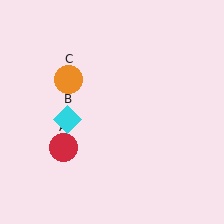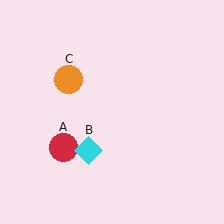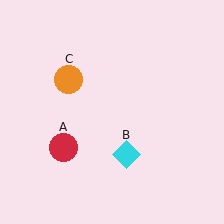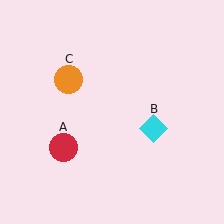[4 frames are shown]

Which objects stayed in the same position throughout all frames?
Red circle (object A) and orange circle (object C) remained stationary.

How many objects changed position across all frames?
1 object changed position: cyan diamond (object B).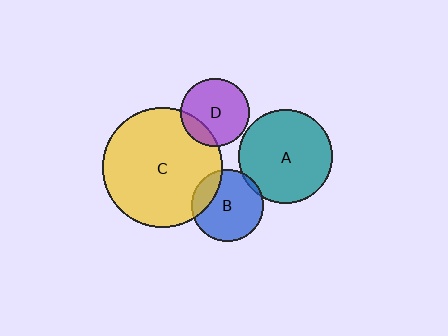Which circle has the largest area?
Circle C (yellow).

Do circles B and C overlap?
Yes.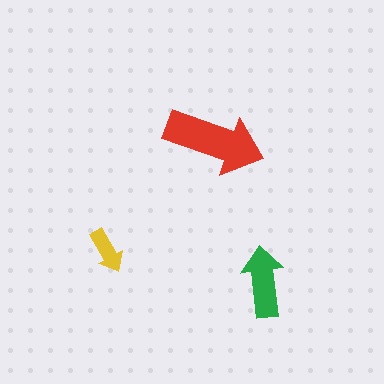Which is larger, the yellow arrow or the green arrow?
The green one.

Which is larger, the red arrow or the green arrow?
The red one.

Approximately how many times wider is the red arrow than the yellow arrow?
About 2 times wider.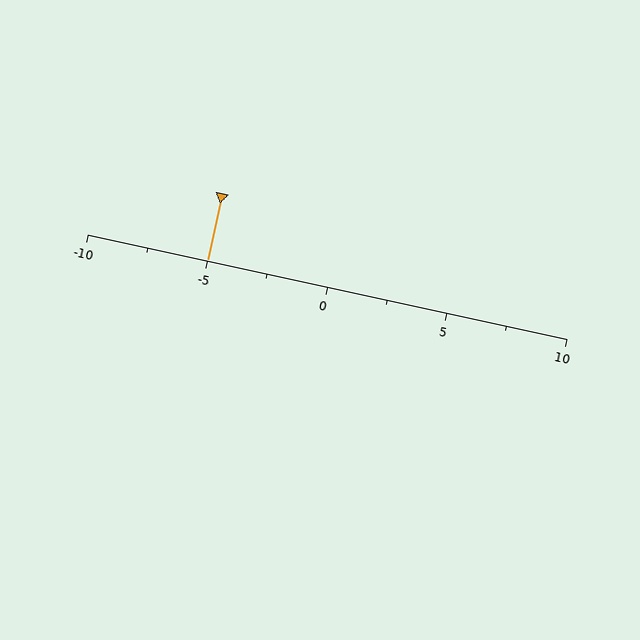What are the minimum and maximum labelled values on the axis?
The axis runs from -10 to 10.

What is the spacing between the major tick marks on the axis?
The major ticks are spaced 5 apart.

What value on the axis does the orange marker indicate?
The marker indicates approximately -5.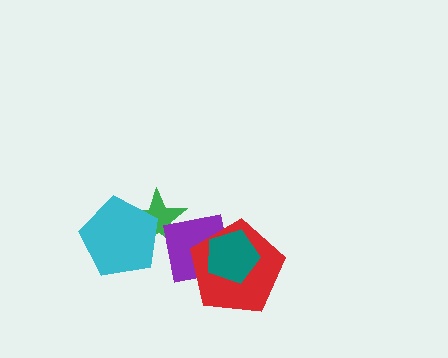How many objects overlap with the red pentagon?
2 objects overlap with the red pentagon.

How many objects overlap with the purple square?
3 objects overlap with the purple square.